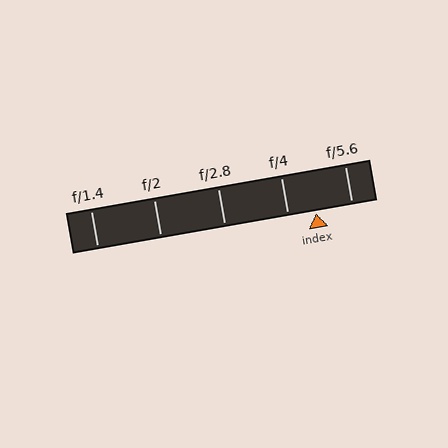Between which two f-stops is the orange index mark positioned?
The index mark is between f/4 and f/5.6.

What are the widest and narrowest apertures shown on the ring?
The widest aperture shown is f/1.4 and the narrowest is f/5.6.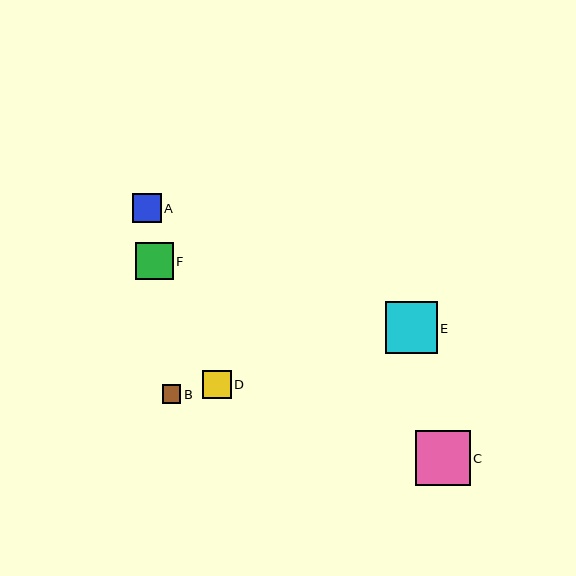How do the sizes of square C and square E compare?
Square C and square E are approximately the same size.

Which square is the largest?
Square C is the largest with a size of approximately 55 pixels.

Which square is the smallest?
Square B is the smallest with a size of approximately 18 pixels.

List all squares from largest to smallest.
From largest to smallest: C, E, F, A, D, B.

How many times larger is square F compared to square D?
Square F is approximately 1.3 times the size of square D.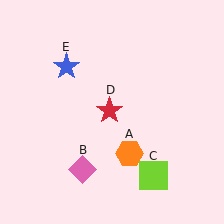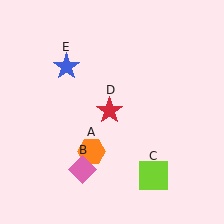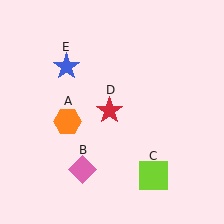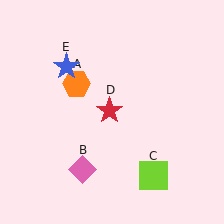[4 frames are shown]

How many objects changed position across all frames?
1 object changed position: orange hexagon (object A).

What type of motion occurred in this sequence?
The orange hexagon (object A) rotated clockwise around the center of the scene.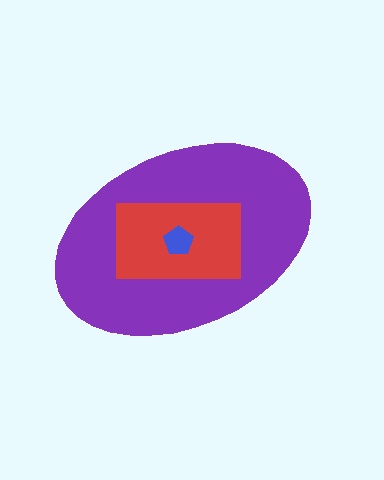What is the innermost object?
The blue pentagon.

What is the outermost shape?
The purple ellipse.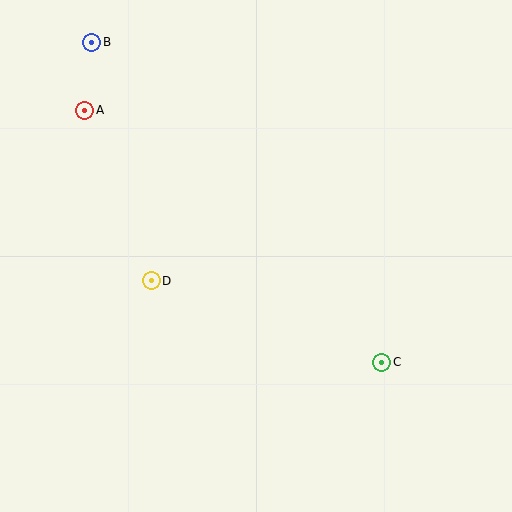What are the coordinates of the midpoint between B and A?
The midpoint between B and A is at (88, 76).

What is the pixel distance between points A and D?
The distance between A and D is 183 pixels.